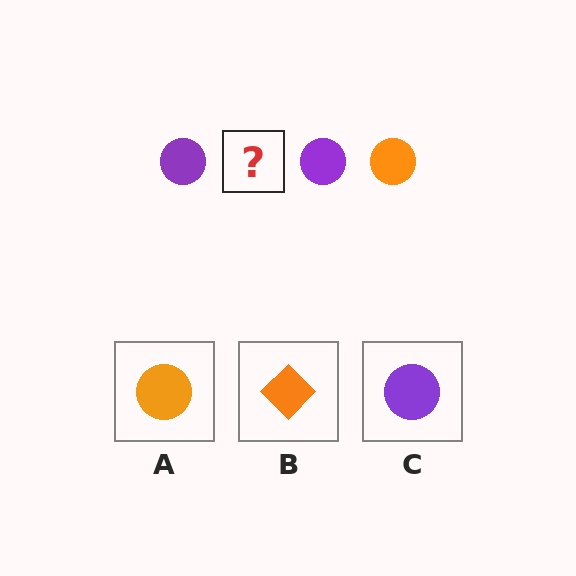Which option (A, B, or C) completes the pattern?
A.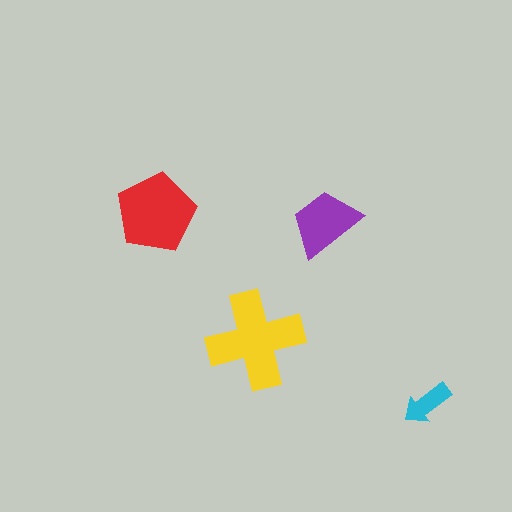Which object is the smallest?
The cyan arrow.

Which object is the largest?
The yellow cross.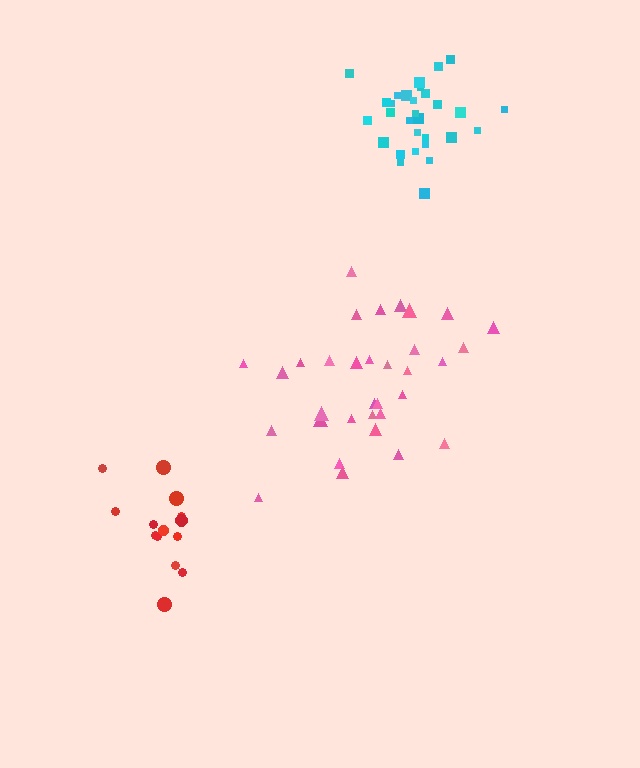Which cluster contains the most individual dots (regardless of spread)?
Pink (33).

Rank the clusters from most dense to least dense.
cyan, red, pink.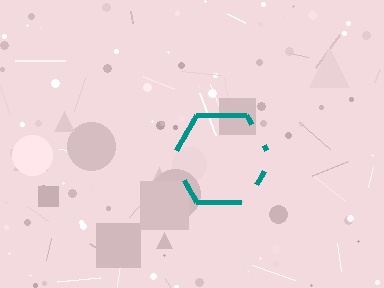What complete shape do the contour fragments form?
The contour fragments form a hexagon.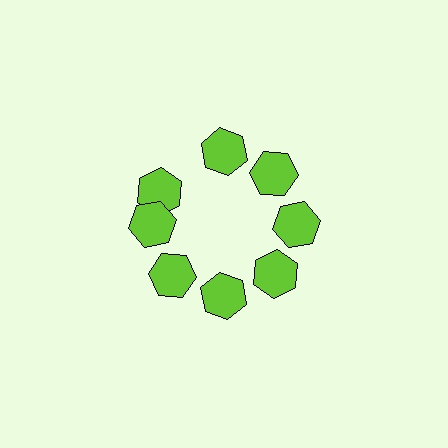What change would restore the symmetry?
The symmetry would be restored by rotating it back into even spacing with its neighbors so that all 8 hexagons sit at equal angles and equal distance from the center.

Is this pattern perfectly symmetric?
No. The 8 lime hexagons are arranged in a ring, but one element near the 10 o'clock position is rotated out of alignment along the ring, breaking the 8-fold rotational symmetry.